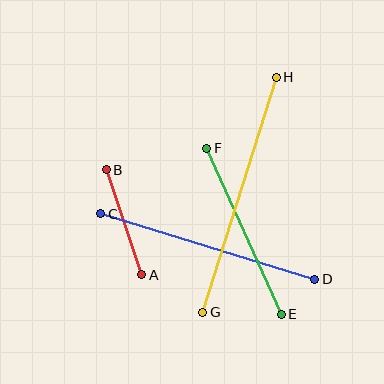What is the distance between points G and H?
The distance is approximately 246 pixels.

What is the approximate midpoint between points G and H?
The midpoint is at approximately (239, 195) pixels.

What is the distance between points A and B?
The distance is approximately 111 pixels.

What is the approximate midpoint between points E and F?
The midpoint is at approximately (244, 231) pixels.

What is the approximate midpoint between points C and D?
The midpoint is at approximately (208, 246) pixels.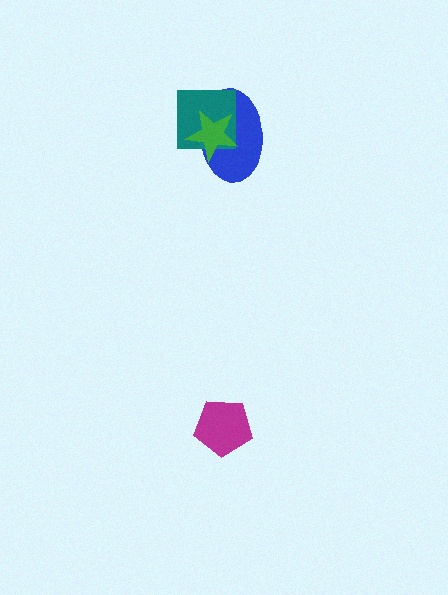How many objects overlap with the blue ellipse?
2 objects overlap with the blue ellipse.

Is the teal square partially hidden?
Yes, it is partially covered by another shape.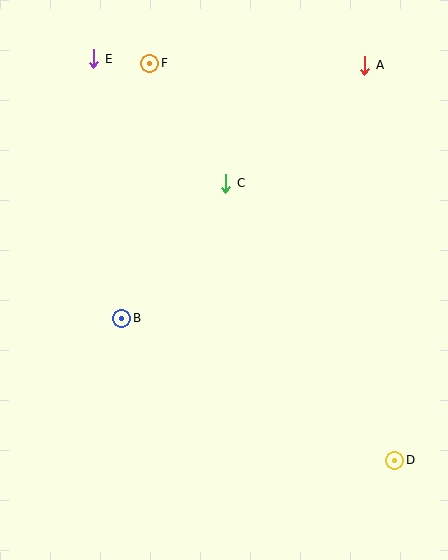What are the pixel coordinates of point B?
Point B is at (122, 318).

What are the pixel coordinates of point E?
Point E is at (94, 59).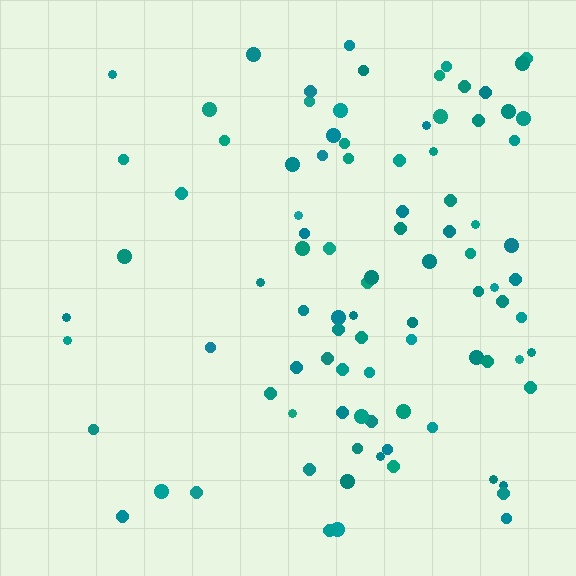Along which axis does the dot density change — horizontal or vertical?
Horizontal.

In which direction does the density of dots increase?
From left to right, with the right side densest.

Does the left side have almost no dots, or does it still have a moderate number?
Still a moderate number, just noticeably fewer than the right.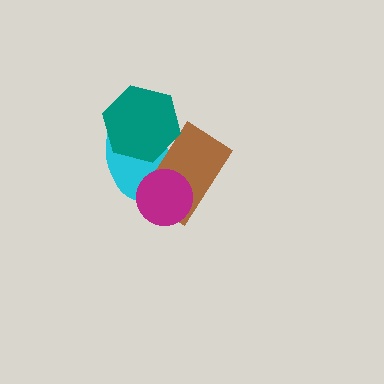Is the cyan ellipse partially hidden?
Yes, it is partially covered by another shape.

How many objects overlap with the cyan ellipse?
3 objects overlap with the cyan ellipse.